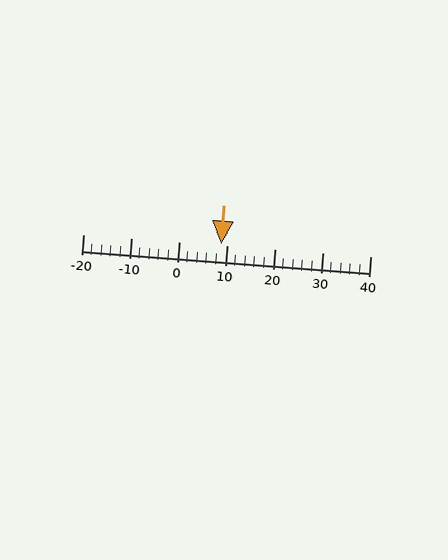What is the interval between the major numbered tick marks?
The major tick marks are spaced 10 units apart.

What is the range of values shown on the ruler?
The ruler shows values from -20 to 40.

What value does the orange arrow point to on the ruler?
The orange arrow points to approximately 9.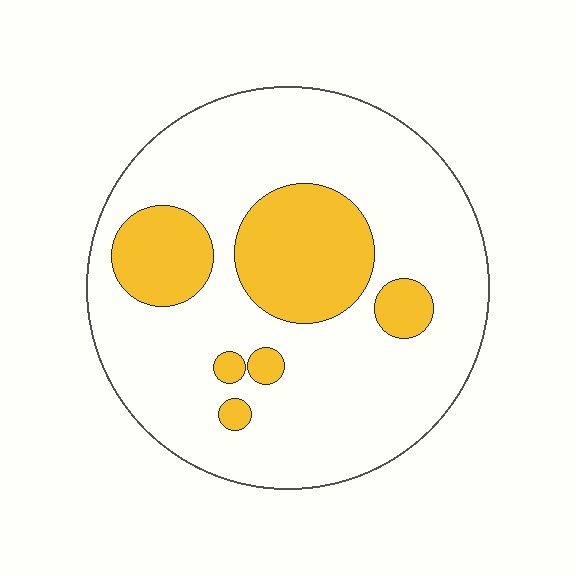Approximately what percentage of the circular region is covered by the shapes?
Approximately 25%.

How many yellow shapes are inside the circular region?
6.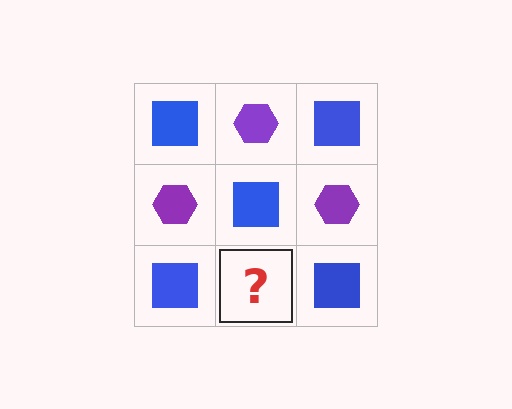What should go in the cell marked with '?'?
The missing cell should contain a purple hexagon.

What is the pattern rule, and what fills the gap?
The rule is that it alternates blue square and purple hexagon in a checkerboard pattern. The gap should be filled with a purple hexagon.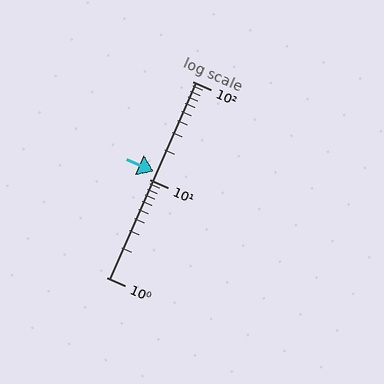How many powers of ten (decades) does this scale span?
The scale spans 2 decades, from 1 to 100.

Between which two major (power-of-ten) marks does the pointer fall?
The pointer is between 10 and 100.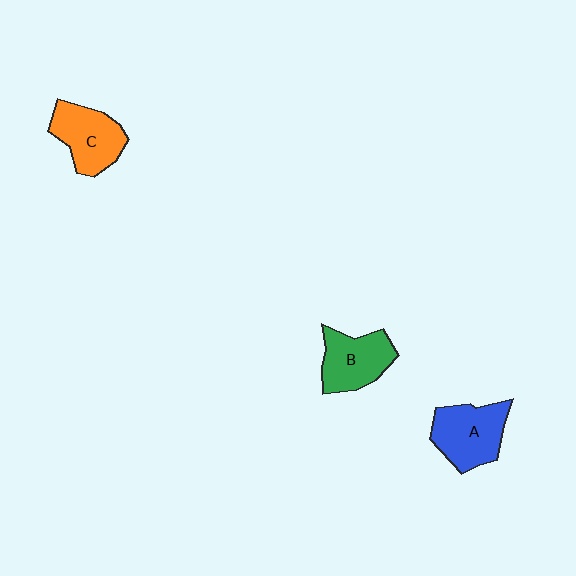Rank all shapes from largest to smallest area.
From largest to smallest: A (blue), C (orange), B (green).